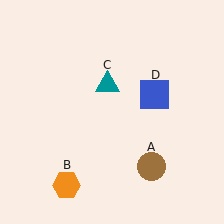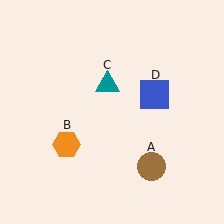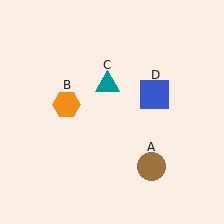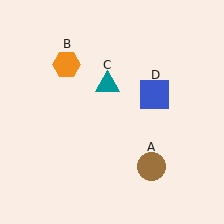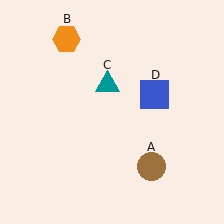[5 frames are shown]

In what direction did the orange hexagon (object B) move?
The orange hexagon (object B) moved up.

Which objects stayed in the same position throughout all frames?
Brown circle (object A) and teal triangle (object C) and blue square (object D) remained stationary.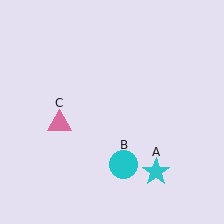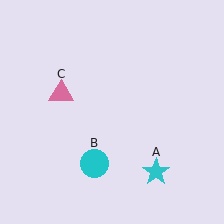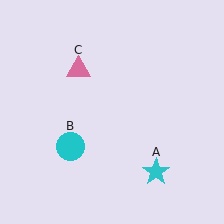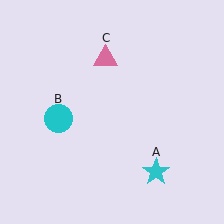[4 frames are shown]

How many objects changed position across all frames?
2 objects changed position: cyan circle (object B), pink triangle (object C).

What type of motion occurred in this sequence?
The cyan circle (object B), pink triangle (object C) rotated clockwise around the center of the scene.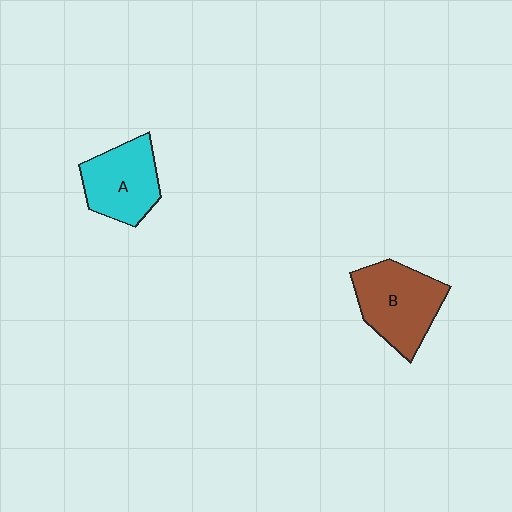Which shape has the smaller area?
Shape A (cyan).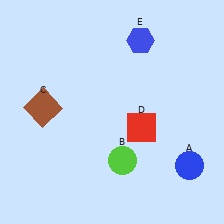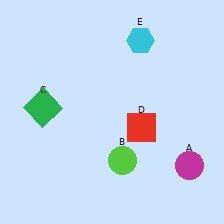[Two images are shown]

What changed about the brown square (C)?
In Image 1, C is brown. In Image 2, it changed to green.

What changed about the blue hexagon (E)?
In Image 1, E is blue. In Image 2, it changed to cyan.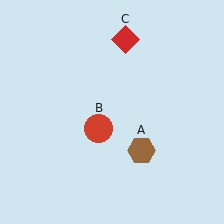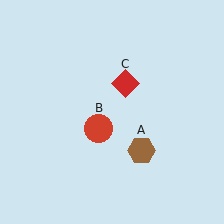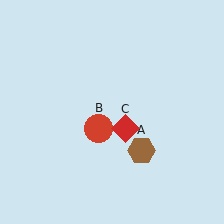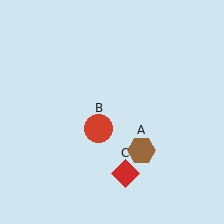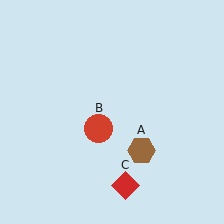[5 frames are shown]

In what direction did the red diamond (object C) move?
The red diamond (object C) moved down.